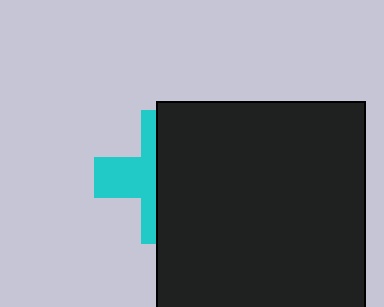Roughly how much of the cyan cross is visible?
A small part of it is visible (roughly 42%).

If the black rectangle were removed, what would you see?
You would see the complete cyan cross.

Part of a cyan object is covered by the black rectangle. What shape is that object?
It is a cross.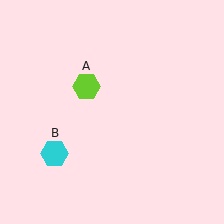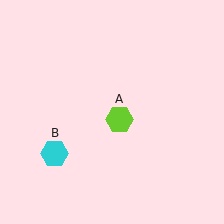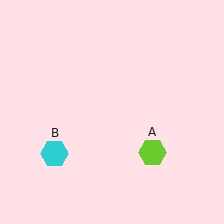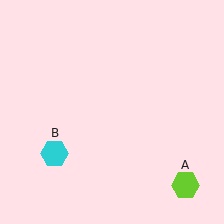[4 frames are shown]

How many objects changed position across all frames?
1 object changed position: lime hexagon (object A).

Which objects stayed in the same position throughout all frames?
Cyan hexagon (object B) remained stationary.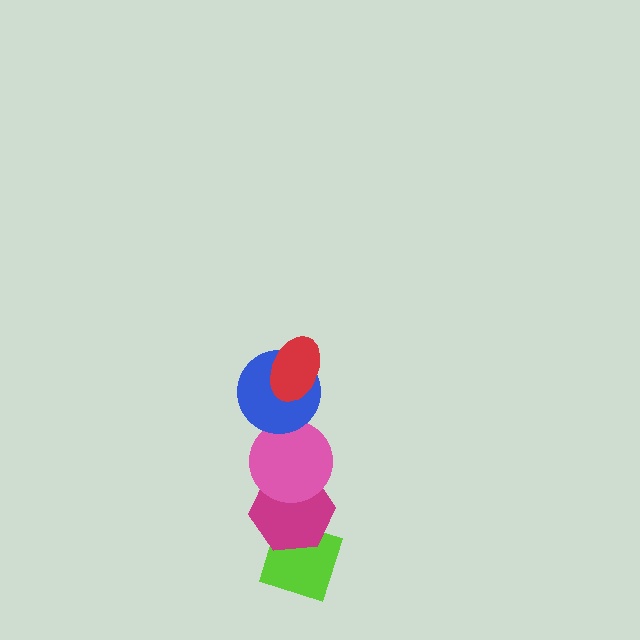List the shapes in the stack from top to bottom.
From top to bottom: the red ellipse, the blue circle, the pink circle, the magenta hexagon, the lime diamond.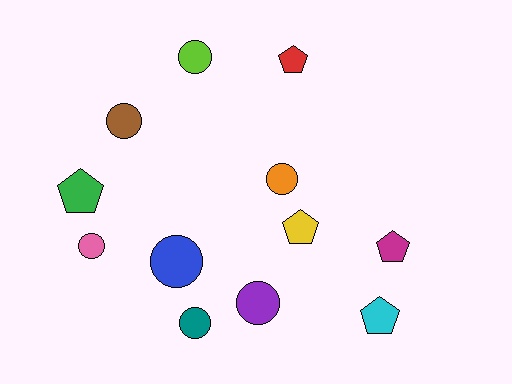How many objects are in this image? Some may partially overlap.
There are 12 objects.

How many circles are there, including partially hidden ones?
There are 7 circles.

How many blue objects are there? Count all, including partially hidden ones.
There is 1 blue object.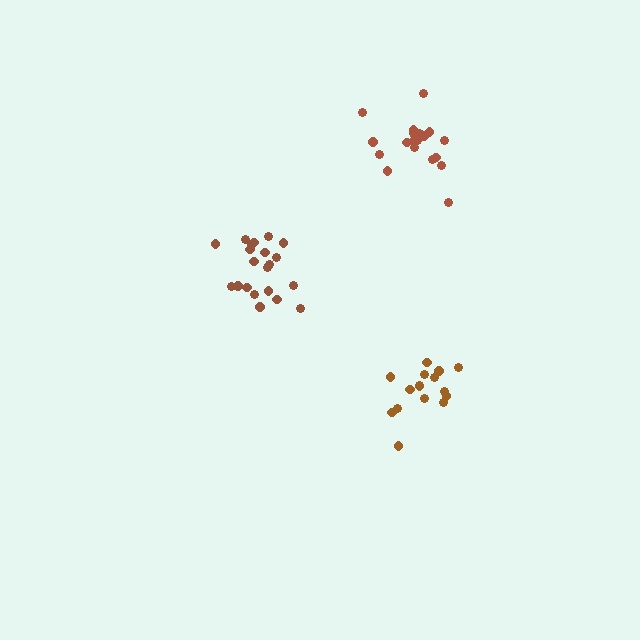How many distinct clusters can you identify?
There are 3 distinct clusters.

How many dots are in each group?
Group 1: 21 dots, Group 2: 16 dots, Group 3: 19 dots (56 total).